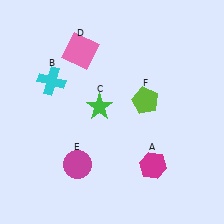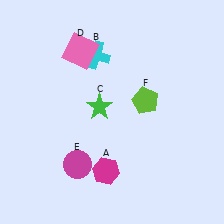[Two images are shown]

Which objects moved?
The objects that moved are: the magenta hexagon (A), the cyan cross (B).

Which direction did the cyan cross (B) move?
The cyan cross (B) moved right.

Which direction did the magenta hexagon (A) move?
The magenta hexagon (A) moved left.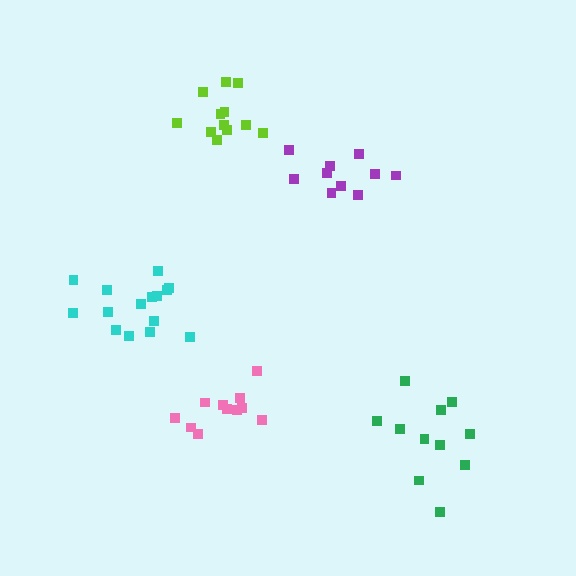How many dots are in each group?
Group 1: 11 dots, Group 2: 11 dots, Group 3: 15 dots, Group 4: 10 dots, Group 5: 12 dots (59 total).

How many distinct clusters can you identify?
There are 5 distinct clusters.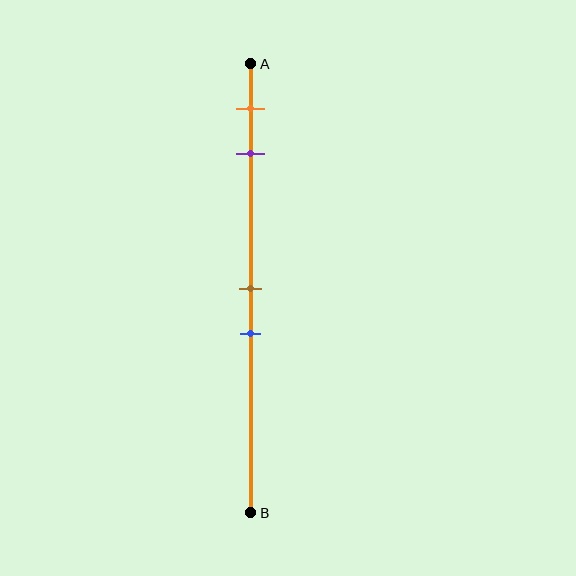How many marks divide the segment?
There are 4 marks dividing the segment.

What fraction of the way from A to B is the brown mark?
The brown mark is approximately 50% (0.5) of the way from A to B.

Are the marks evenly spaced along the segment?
No, the marks are not evenly spaced.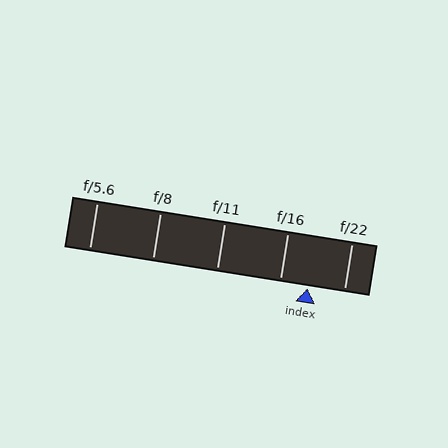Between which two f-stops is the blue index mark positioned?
The index mark is between f/16 and f/22.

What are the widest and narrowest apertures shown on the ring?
The widest aperture shown is f/5.6 and the narrowest is f/22.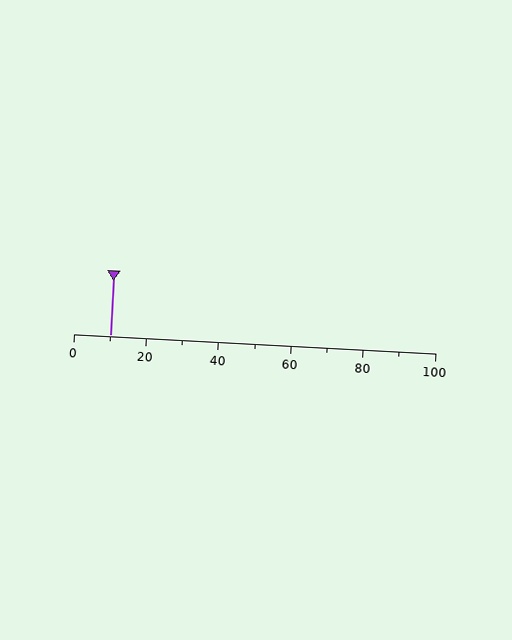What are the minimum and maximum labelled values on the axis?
The axis runs from 0 to 100.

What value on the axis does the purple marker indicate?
The marker indicates approximately 10.